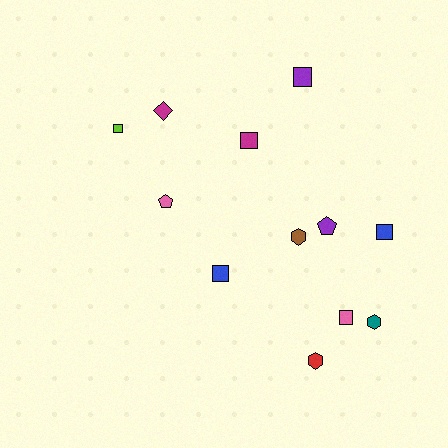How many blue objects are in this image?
There are 2 blue objects.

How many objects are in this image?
There are 12 objects.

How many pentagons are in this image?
There are 2 pentagons.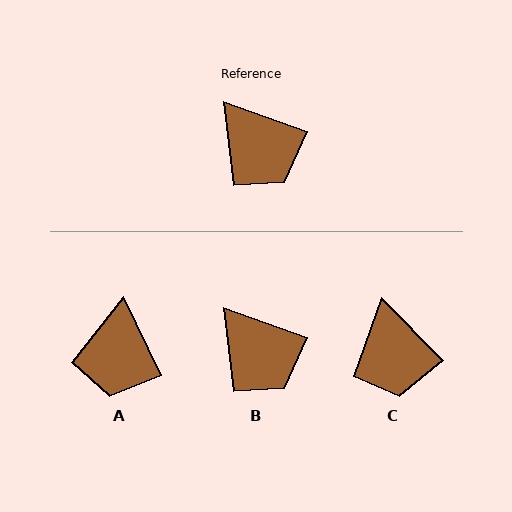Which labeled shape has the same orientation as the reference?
B.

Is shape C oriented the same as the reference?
No, it is off by about 26 degrees.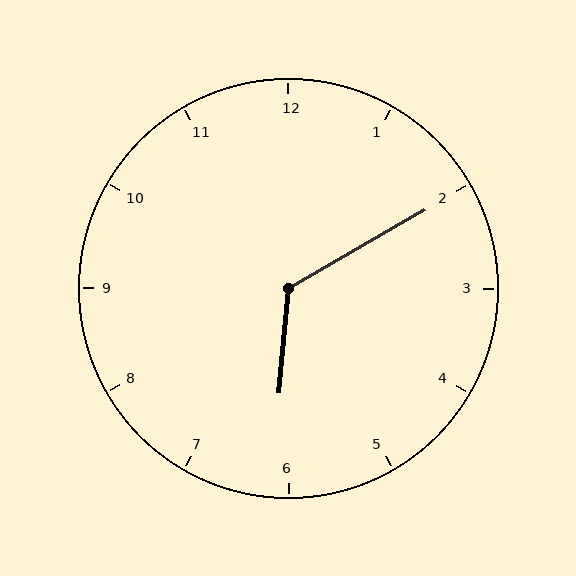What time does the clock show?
6:10.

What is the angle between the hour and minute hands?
Approximately 125 degrees.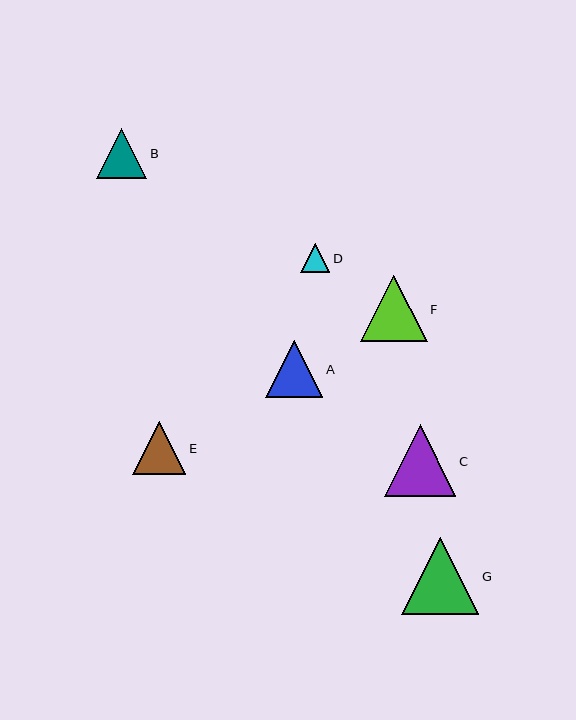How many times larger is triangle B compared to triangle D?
Triangle B is approximately 1.7 times the size of triangle D.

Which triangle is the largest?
Triangle G is the largest with a size of approximately 77 pixels.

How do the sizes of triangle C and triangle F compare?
Triangle C and triangle F are approximately the same size.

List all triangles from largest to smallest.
From largest to smallest: G, C, F, A, E, B, D.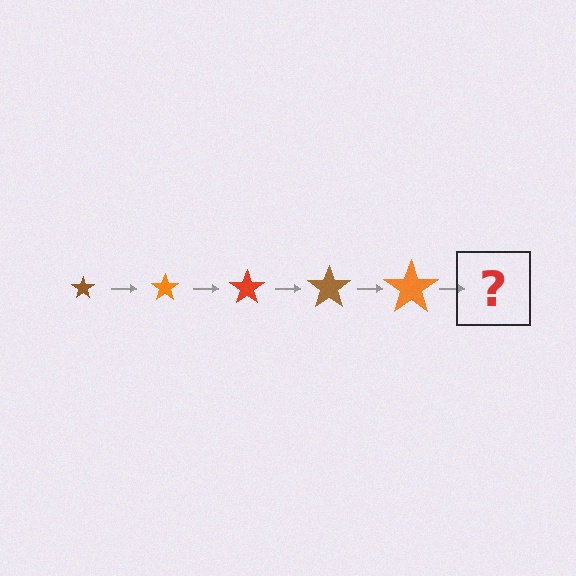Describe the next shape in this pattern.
It should be a red star, larger than the previous one.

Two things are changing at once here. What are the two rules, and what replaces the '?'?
The two rules are that the star grows larger each step and the color cycles through brown, orange, and red. The '?' should be a red star, larger than the previous one.